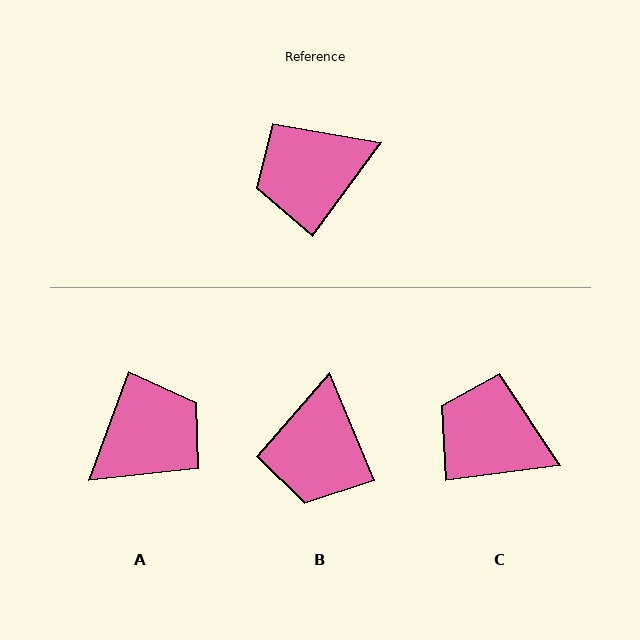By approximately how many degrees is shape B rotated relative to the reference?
Approximately 59 degrees counter-clockwise.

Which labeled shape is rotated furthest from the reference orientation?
A, about 164 degrees away.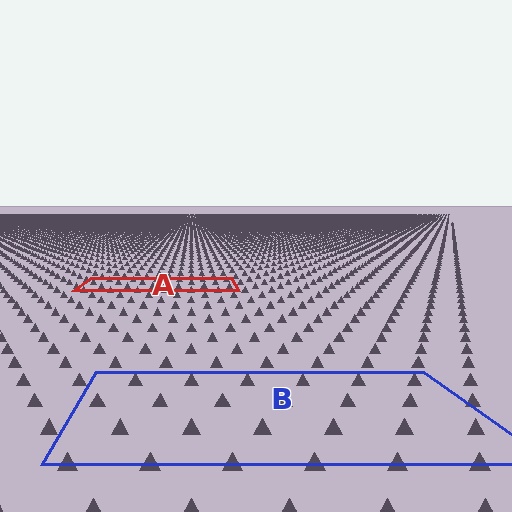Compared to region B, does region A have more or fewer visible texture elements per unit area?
Region A has more texture elements per unit area — they are packed more densely because it is farther away.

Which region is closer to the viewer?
Region B is closer. The texture elements there are larger and more spread out.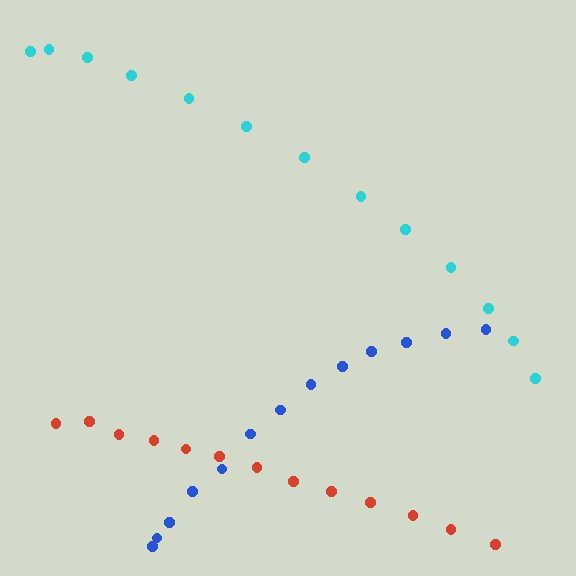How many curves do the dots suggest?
There are 3 distinct paths.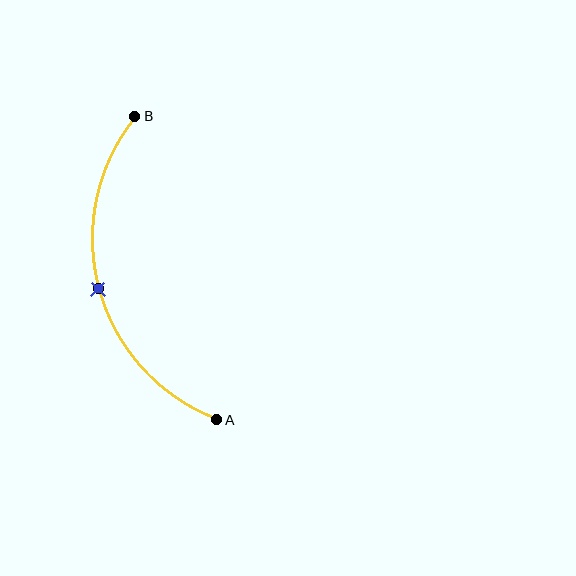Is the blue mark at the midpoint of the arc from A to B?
Yes. The blue mark lies on the arc at equal arc-length from both A and B — it is the arc midpoint.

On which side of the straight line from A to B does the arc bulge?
The arc bulges to the left of the straight line connecting A and B.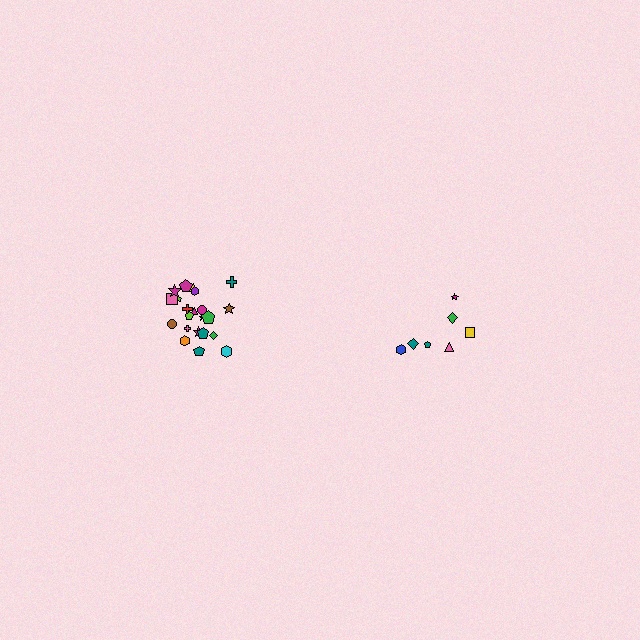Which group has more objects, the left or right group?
The left group.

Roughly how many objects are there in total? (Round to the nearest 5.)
Roughly 30 objects in total.